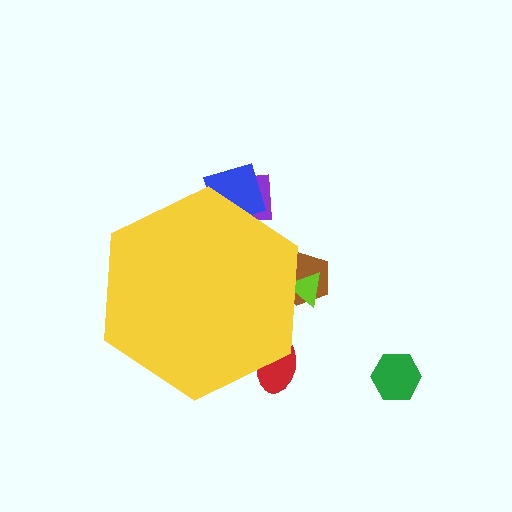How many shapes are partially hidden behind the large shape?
5 shapes are partially hidden.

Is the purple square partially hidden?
Yes, the purple square is partially hidden behind the yellow hexagon.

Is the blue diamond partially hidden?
Yes, the blue diamond is partially hidden behind the yellow hexagon.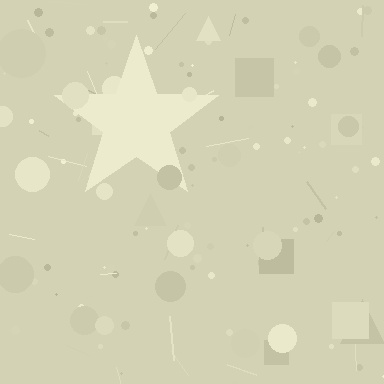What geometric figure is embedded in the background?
A star is embedded in the background.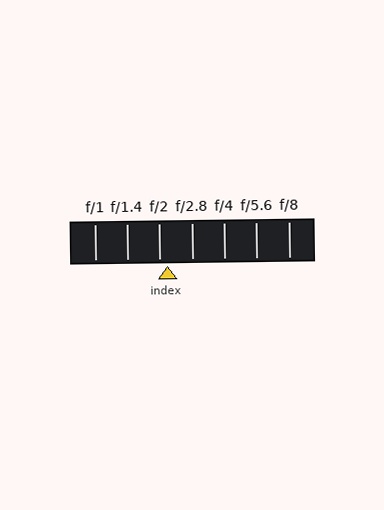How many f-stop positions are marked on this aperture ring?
There are 7 f-stop positions marked.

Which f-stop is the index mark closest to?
The index mark is closest to f/2.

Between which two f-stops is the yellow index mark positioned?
The index mark is between f/2 and f/2.8.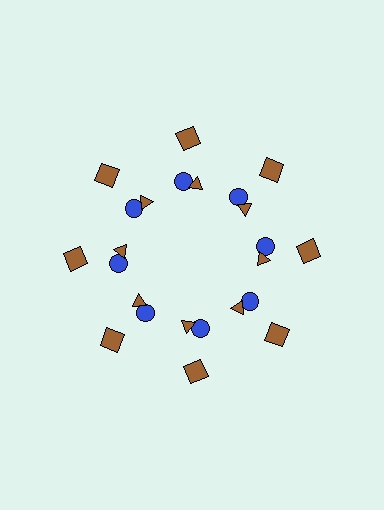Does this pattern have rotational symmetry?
Yes, this pattern has 8-fold rotational symmetry. It looks the same after rotating 45 degrees around the center.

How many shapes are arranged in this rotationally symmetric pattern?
There are 24 shapes, arranged in 8 groups of 3.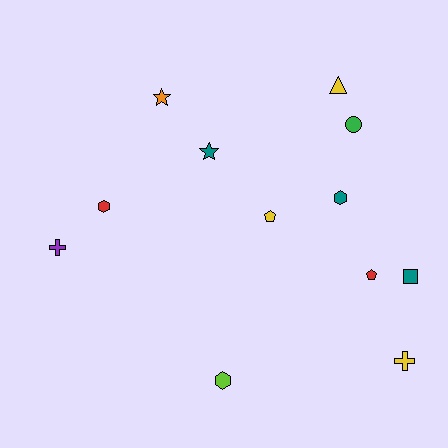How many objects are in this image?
There are 12 objects.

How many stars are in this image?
There are 2 stars.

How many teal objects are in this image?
There are 3 teal objects.